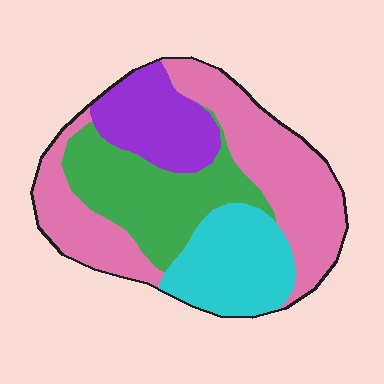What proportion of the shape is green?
Green takes up about one quarter (1/4) of the shape.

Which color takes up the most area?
Pink, at roughly 40%.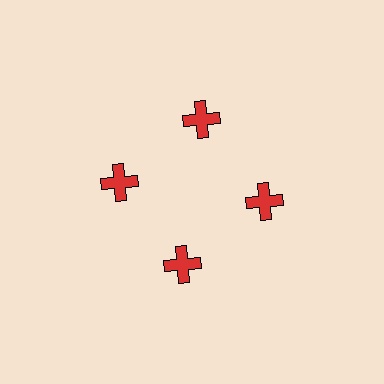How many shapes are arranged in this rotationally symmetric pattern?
There are 4 shapes, arranged in 4 groups of 1.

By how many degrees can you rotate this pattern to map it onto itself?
The pattern maps onto itself every 90 degrees of rotation.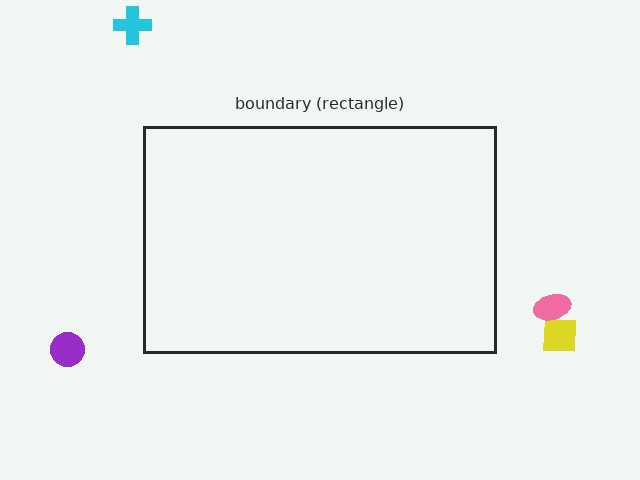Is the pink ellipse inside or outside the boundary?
Outside.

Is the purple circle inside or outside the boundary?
Outside.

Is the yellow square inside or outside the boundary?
Outside.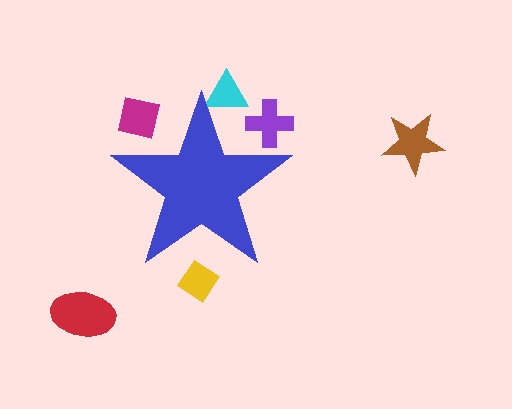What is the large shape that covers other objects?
A blue star.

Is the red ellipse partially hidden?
No, the red ellipse is fully visible.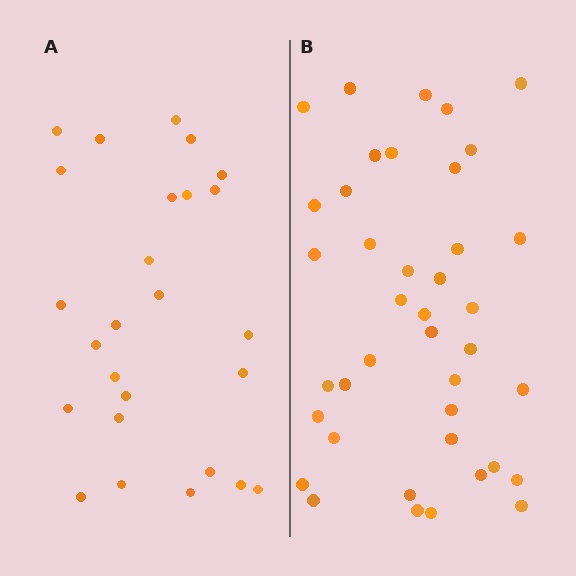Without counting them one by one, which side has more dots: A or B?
Region B (the right region) has more dots.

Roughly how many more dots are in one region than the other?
Region B has approximately 15 more dots than region A.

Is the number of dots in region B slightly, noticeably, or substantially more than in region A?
Region B has substantially more. The ratio is roughly 1.5 to 1.